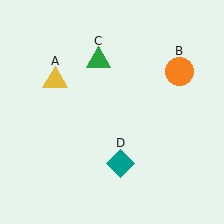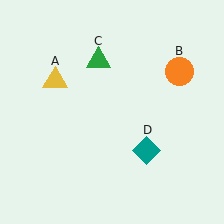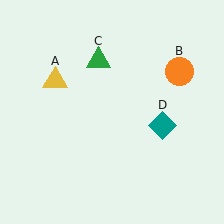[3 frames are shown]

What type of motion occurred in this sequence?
The teal diamond (object D) rotated counterclockwise around the center of the scene.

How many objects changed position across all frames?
1 object changed position: teal diamond (object D).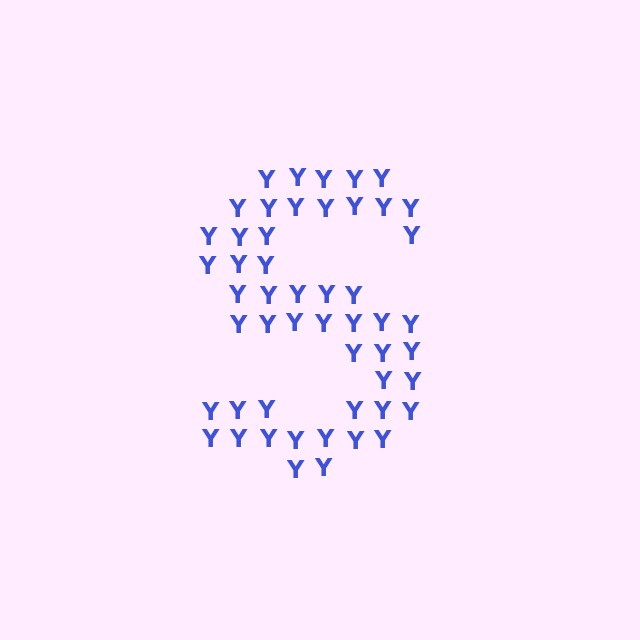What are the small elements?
The small elements are letter Y's.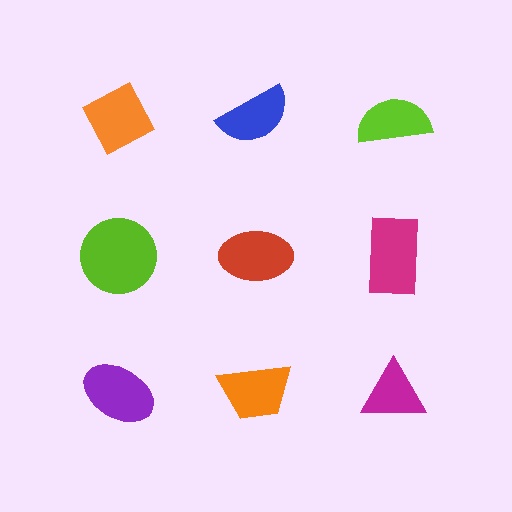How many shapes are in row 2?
3 shapes.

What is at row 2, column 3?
A magenta rectangle.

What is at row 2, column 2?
A red ellipse.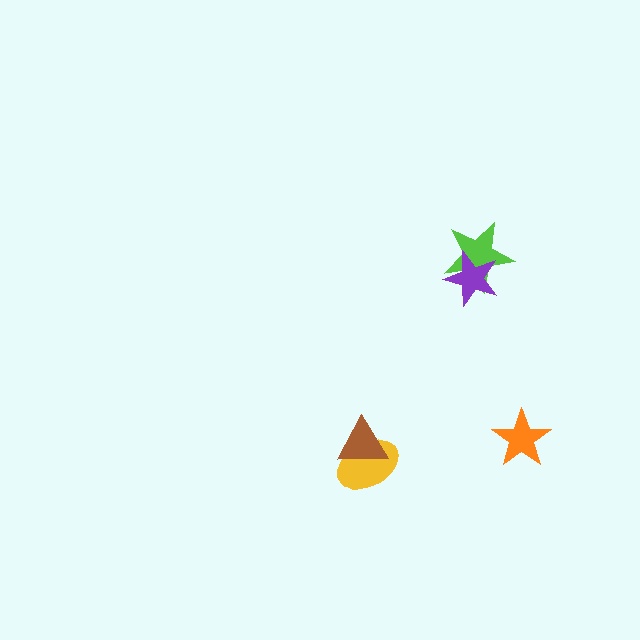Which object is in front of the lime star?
The purple star is in front of the lime star.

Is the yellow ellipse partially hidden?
Yes, it is partially covered by another shape.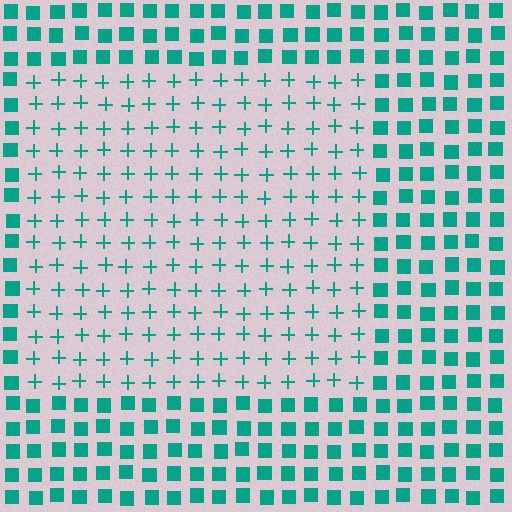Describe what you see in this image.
The image is filled with small teal elements arranged in a uniform grid. A rectangle-shaped region contains plus signs, while the surrounding area contains squares. The boundary is defined purely by the change in element shape.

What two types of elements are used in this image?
The image uses plus signs inside the rectangle region and squares outside it.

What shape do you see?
I see a rectangle.